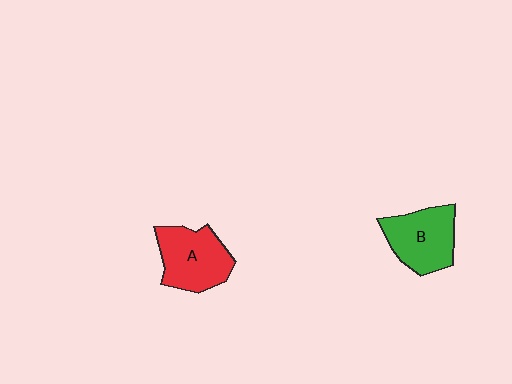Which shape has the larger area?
Shape A (red).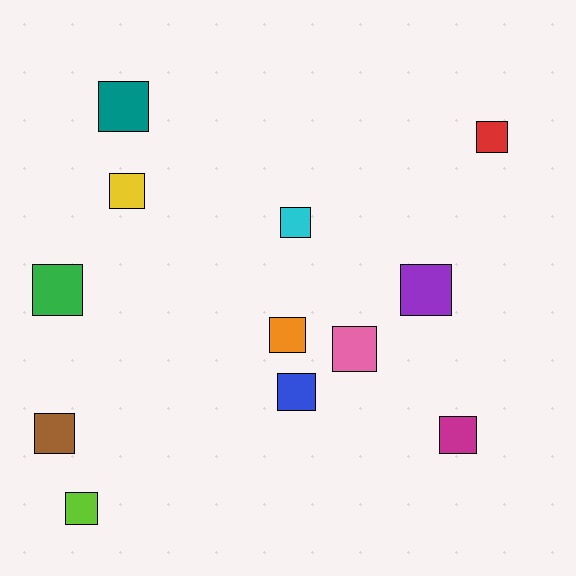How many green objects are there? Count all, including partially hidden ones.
There is 1 green object.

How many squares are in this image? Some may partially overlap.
There are 12 squares.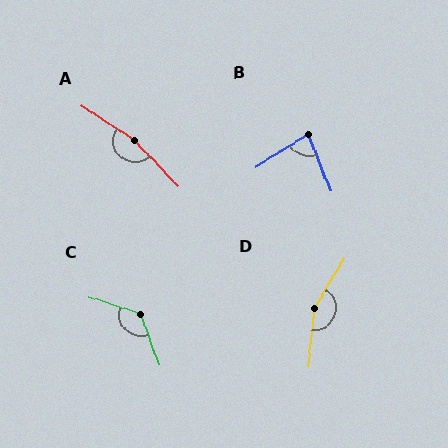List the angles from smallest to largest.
B (80°), C (127°), D (155°), A (167°).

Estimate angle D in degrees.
Approximately 155 degrees.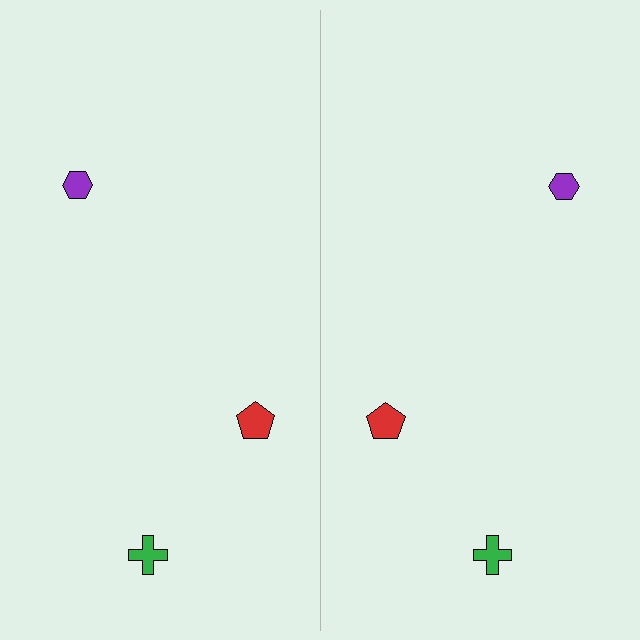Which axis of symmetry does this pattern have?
The pattern has a vertical axis of symmetry running through the center of the image.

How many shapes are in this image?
There are 6 shapes in this image.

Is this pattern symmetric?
Yes, this pattern has bilateral (reflection) symmetry.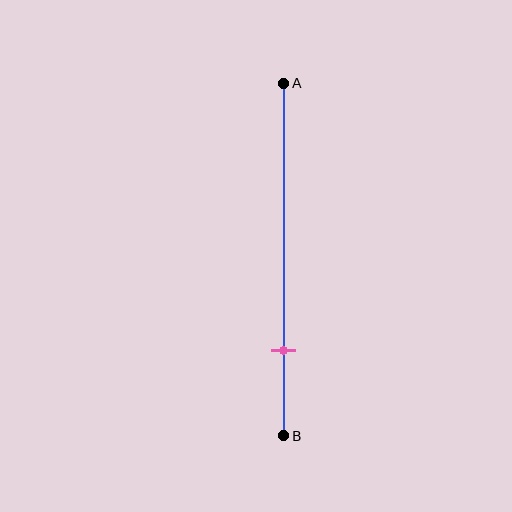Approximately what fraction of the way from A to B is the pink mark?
The pink mark is approximately 75% of the way from A to B.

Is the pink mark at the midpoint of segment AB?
No, the mark is at about 75% from A, not at the 50% midpoint.